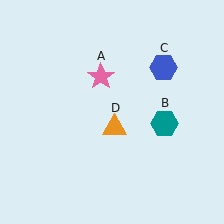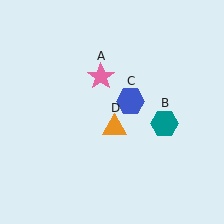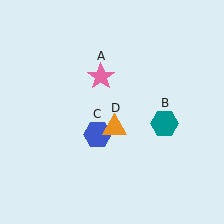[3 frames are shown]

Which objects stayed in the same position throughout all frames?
Pink star (object A) and teal hexagon (object B) and orange triangle (object D) remained stationary.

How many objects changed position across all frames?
1 object changed position: blue hexagon (object C).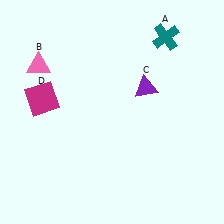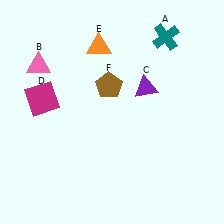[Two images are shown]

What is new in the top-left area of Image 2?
An orange triangle (E) was added in the top-left area of Image 2.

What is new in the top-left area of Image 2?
A brown pentagon (F) was added in the top-left area of Image 2.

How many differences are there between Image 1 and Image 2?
There are 2 differences between the two images.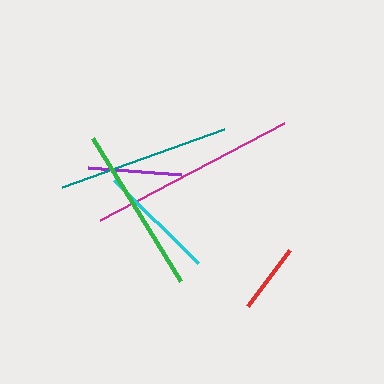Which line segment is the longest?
The magenta line is the longest at approximately 208 pixels.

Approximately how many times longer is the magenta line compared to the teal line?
The magenta line is approximately 1.2 times the length of the teal line.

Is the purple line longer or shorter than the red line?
The purple line is longer than the red line.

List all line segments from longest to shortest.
From longest to shortest: magenta, teal, green, cyan, purple, red.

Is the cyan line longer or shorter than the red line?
The cyan line is longer than the red line.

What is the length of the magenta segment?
The magenta segment is approximately 208 pixels long.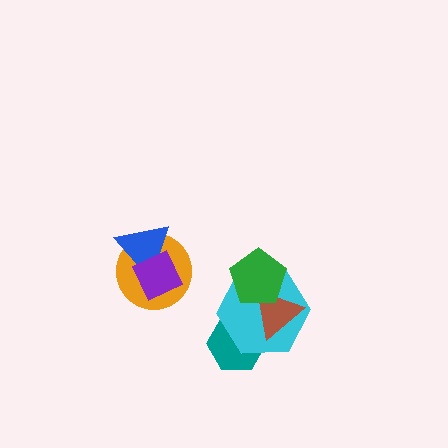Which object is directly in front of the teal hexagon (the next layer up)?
The cyan hexagon is directly in front of the teal hexagon.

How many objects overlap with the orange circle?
2 objects overlap with the orange circle.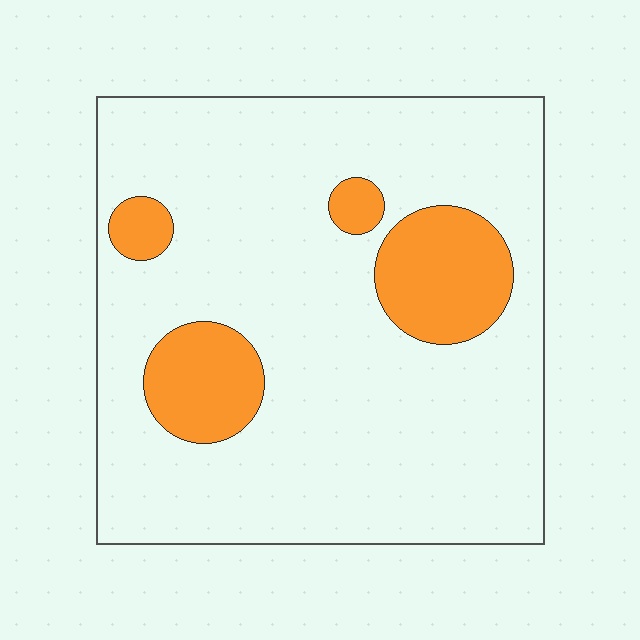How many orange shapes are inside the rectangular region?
4.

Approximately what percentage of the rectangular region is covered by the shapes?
Approximately 15%.